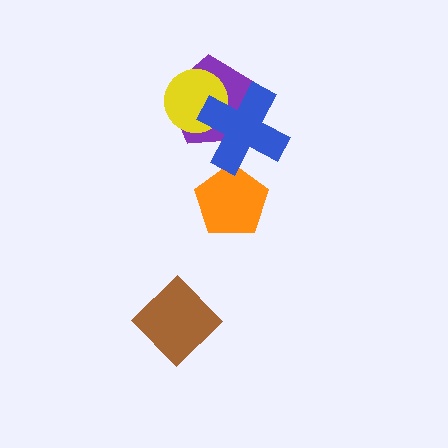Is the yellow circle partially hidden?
Yes, it is partially covered by another shape.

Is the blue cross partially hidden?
No, no other shape covers it.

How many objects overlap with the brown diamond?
0 objects overlap with the brown diamond.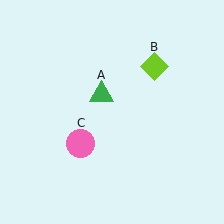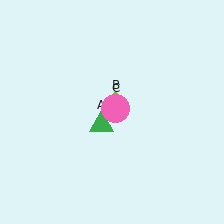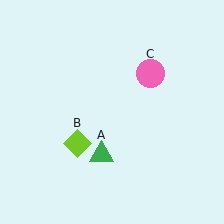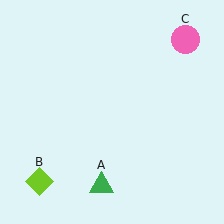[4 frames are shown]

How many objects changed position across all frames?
3 objects changed position: green triangle (object A), lime diamond (object B), pink circle (object C).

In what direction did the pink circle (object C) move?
The pink circle (object C) moved up and to the right.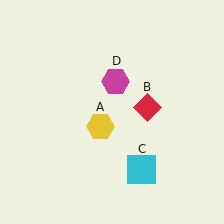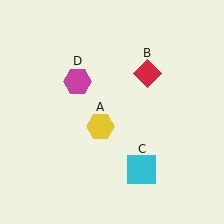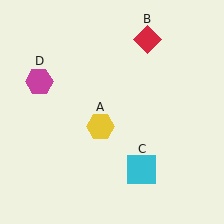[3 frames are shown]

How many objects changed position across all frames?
2 objects changed position: red diamond (object B), magenta hexagon (object D).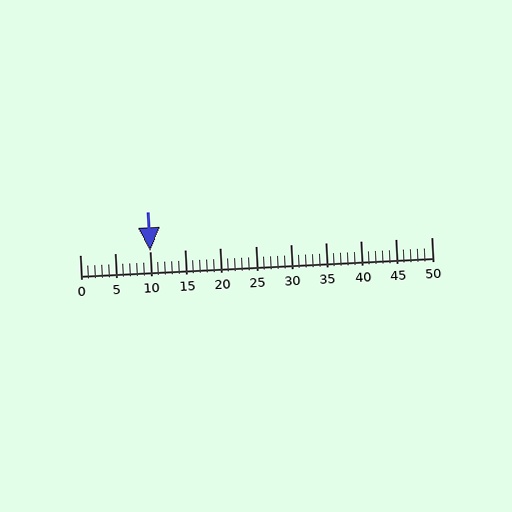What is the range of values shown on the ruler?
The ruler shows values from 0 to 50.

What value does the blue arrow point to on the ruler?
The blue arrow points to approximately 10.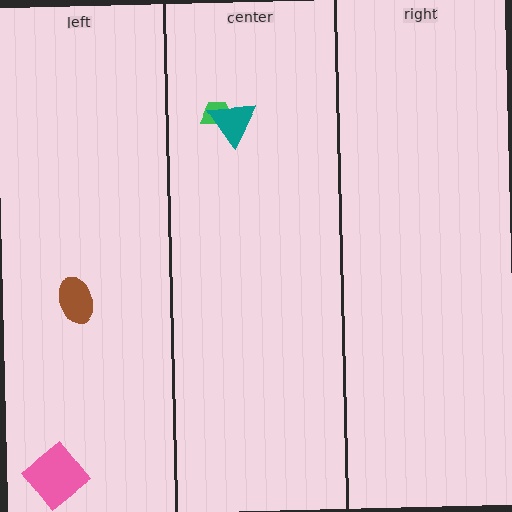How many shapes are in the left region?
2.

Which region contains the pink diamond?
The left region.